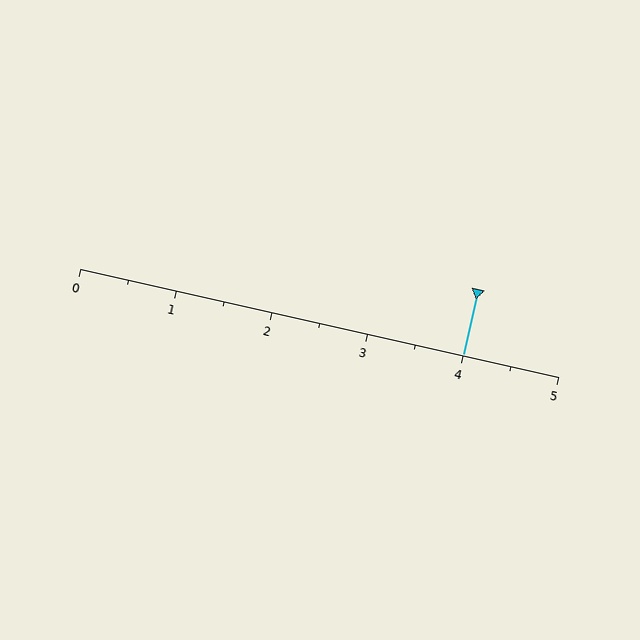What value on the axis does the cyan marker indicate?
The marker indicates approximately 4.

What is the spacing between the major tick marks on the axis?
The major ticks are spaced 1 apart.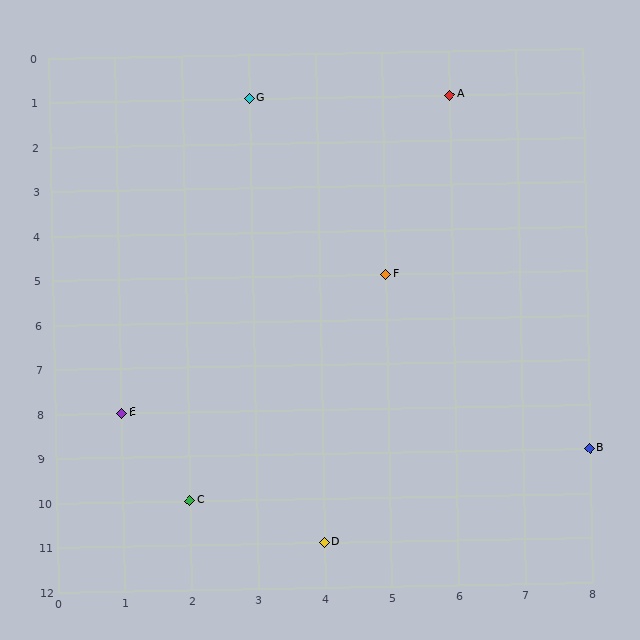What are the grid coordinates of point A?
Point A is at grid coordinates (6, 1).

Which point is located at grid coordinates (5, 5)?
Point F is at (5, 5).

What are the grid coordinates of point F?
Point F is at grid coordinates (5, 5).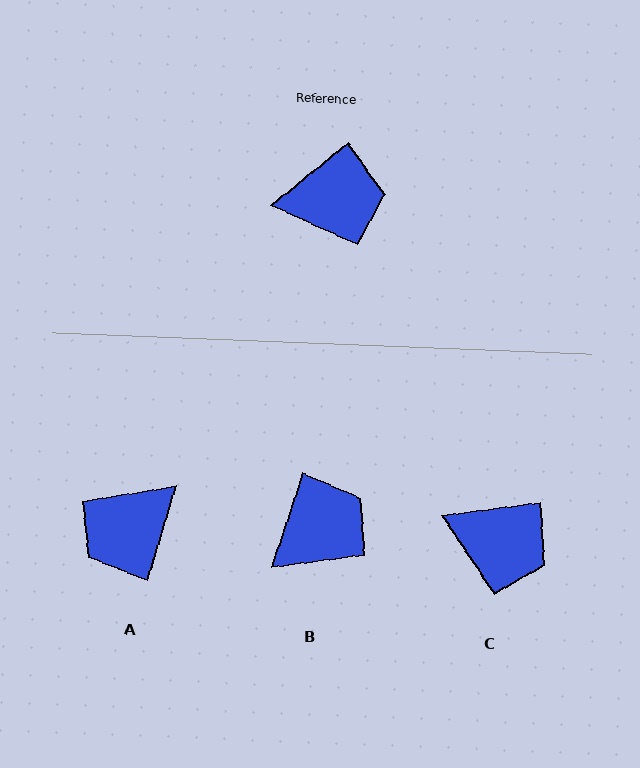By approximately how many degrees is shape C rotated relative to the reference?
Approximately 31 degrees clockwise.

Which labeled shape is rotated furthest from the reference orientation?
A, about 146 degrees away.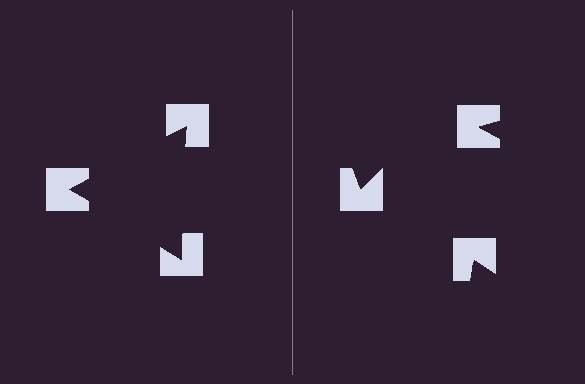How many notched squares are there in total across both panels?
6 — 3 on each side.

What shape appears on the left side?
An illusory triangle.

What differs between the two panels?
The notched squares are positioned identically on both sides; only the wedge orientations differ. On the left they align to a triangle; on the right they are misaligned.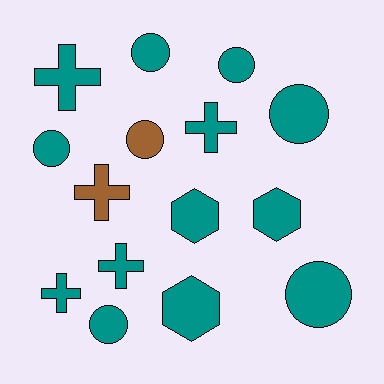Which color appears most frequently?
Teal, with 13 objects.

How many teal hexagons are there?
There are 3 teal hexagons.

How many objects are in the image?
There are 15 objects.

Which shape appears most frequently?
Circle, with 7 objects.